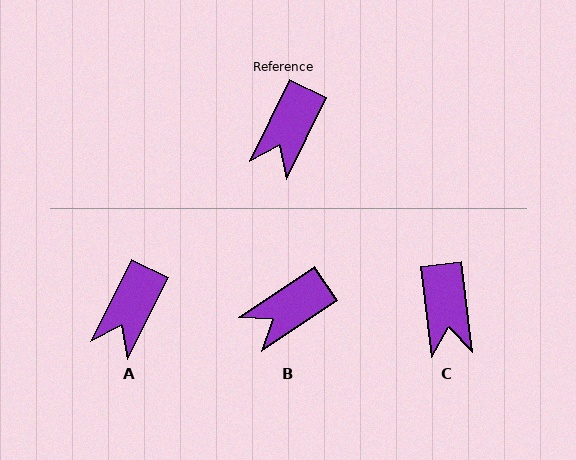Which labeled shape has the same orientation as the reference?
A.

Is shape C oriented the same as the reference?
No, it is off by about 33 degrees.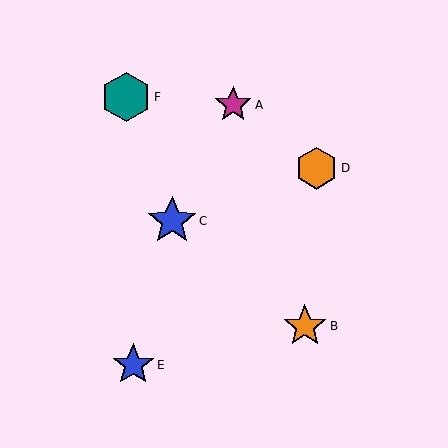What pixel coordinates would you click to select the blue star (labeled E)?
Click at (133, 365) to select the blue star E.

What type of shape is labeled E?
Shape E is a blue star.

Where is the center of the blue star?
The center of the blue star is at (133, 365).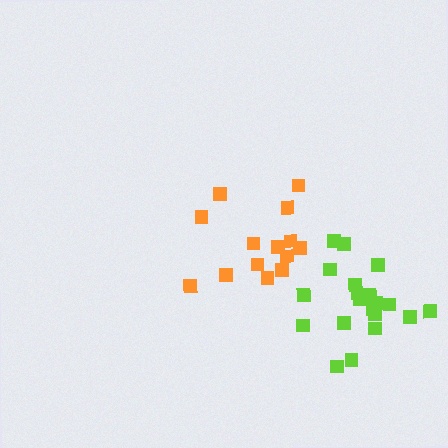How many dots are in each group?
Group 1: 20 dots, Group 2: 14 dots (34 total).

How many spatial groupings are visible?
There are 2 spatial groupings.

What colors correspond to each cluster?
The clusters are colored: lime, orange.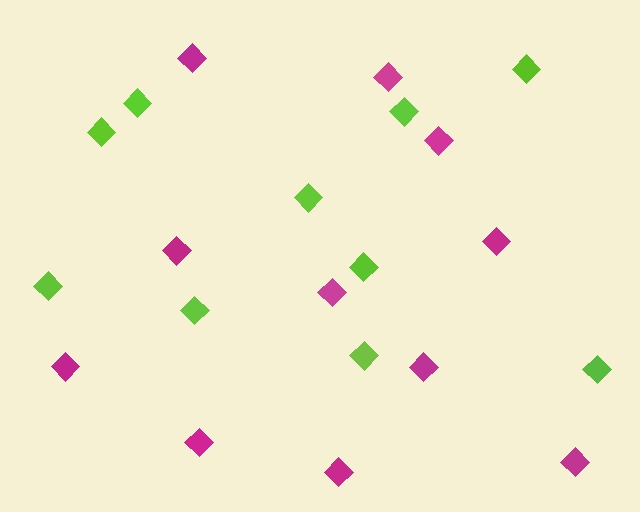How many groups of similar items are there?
There are 2 groups: one group of lime diamonds (10) and one group of magenta diamonds (11).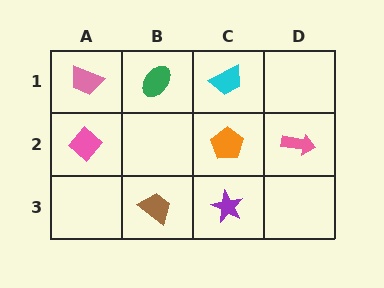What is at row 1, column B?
A green ellipse.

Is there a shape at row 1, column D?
No, that cell is empty.